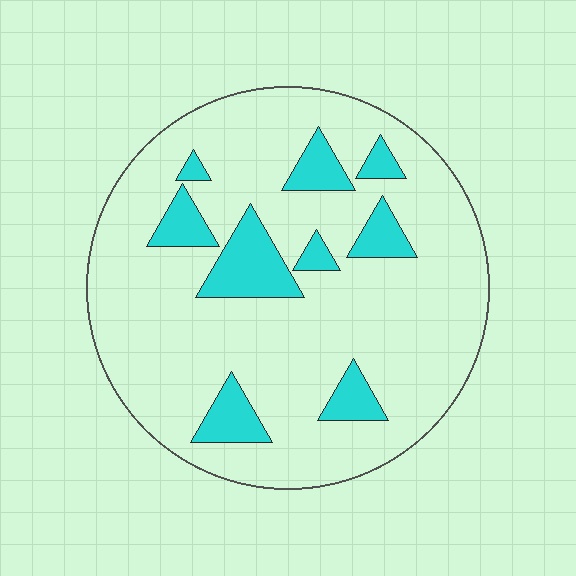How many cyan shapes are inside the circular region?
9.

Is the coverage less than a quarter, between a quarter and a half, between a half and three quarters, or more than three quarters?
Less than a quarter.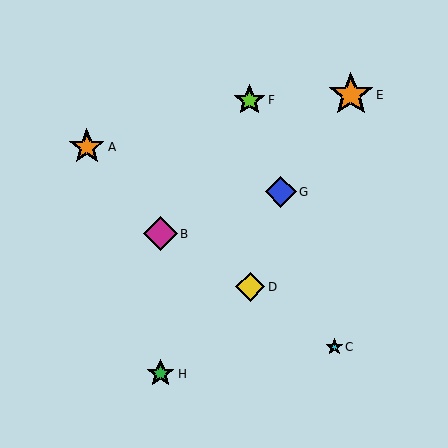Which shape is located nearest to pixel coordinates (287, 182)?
The blue diamond (labeled G) at (281, 192) is nearest to that location.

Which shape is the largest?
The orange star (labeled E) is the largest.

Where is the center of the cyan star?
The center of the cyan star is at (334, 347).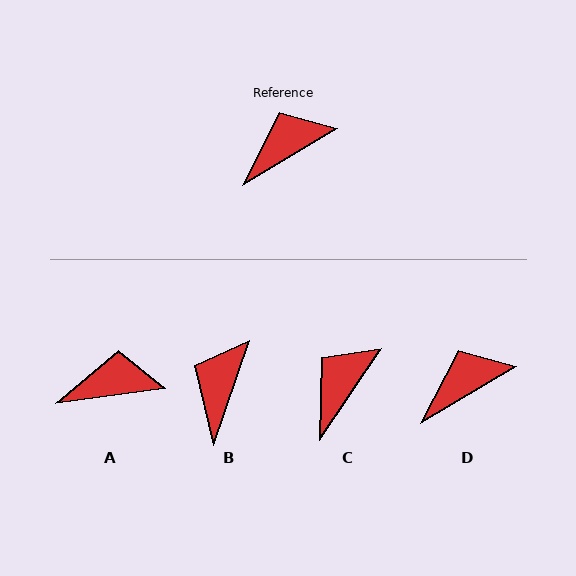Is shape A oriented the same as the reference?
No, it is off by about 23 degrees.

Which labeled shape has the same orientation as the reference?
D.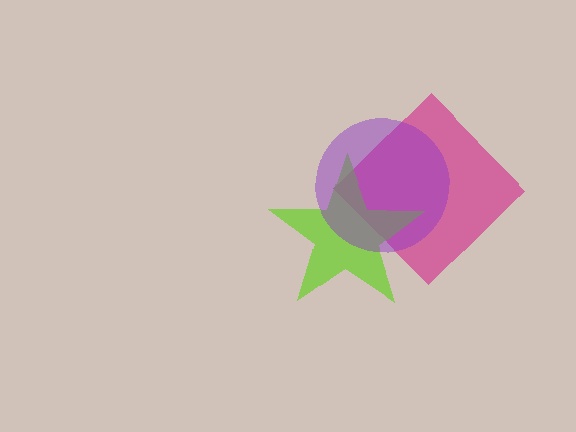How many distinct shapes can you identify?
There are 3 distinct shapes: a magenta diamond, a lime star, a purple circle.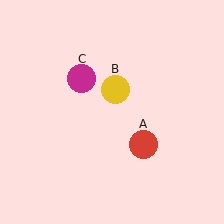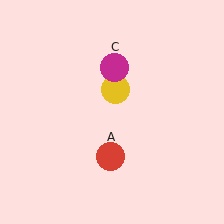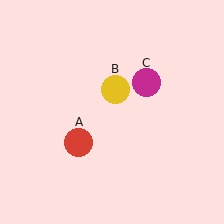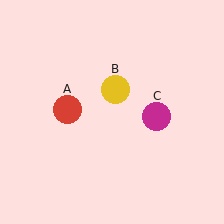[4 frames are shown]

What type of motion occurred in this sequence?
The red circle (object A), magenta circle (object C) rotated clockwise around the center of the scene.